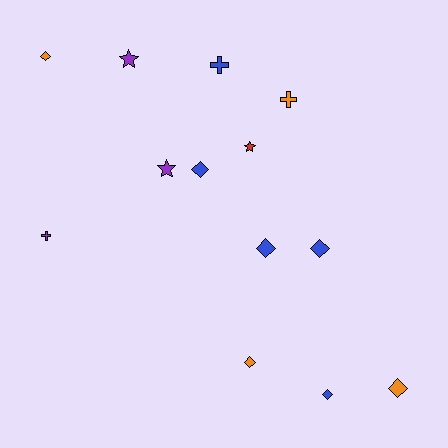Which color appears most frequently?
Blue, with 5 objects.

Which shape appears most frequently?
Diamond, with 7 objects.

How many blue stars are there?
There are no blue stars.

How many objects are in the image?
There are 13 objects.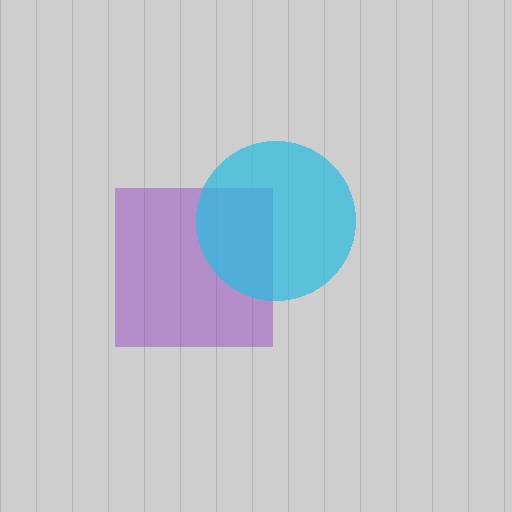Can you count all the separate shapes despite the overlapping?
Yes, there are 2 separate shapes.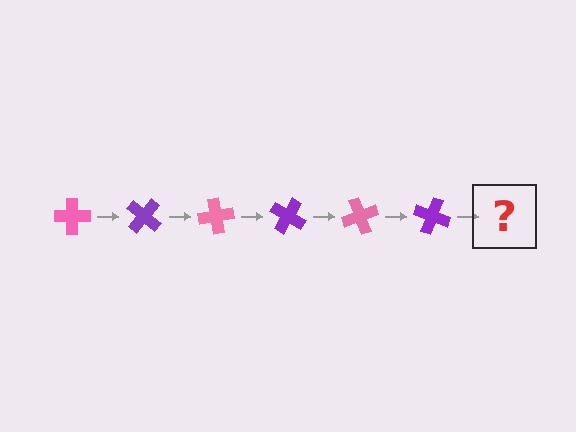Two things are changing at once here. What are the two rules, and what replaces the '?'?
The two rules are that it rotates 40 degrees each step and the color cycles through pink and purple. The '?' should be a pink cross, rotated 240 degrees from the start.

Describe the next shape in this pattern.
It should be a pink cross, rotated 240 degrees from the start.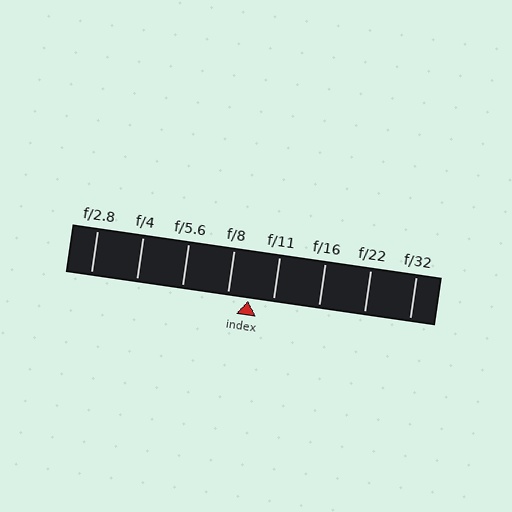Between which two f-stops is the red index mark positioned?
The index mark is between f/8 and f/11.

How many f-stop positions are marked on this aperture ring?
There are 8 f-stop positions marked.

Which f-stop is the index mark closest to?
The index mark is closest to f/8.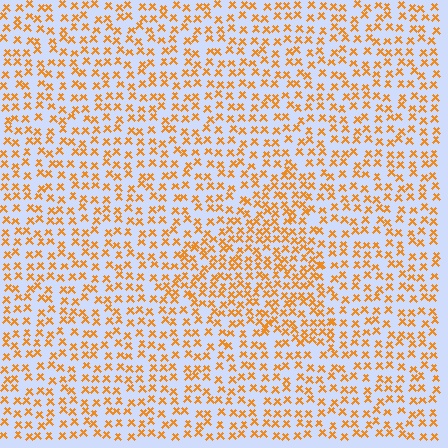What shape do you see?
I see a triangle.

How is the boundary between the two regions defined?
The boundary is defined by a change in element density (approximately 1.6x ratio). All elements are the same color, size, and shape.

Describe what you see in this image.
The image contains small orange elements arranged at two different densities. A triangle-shaped region is visible where the elements are more densely packed than the surrounding area.